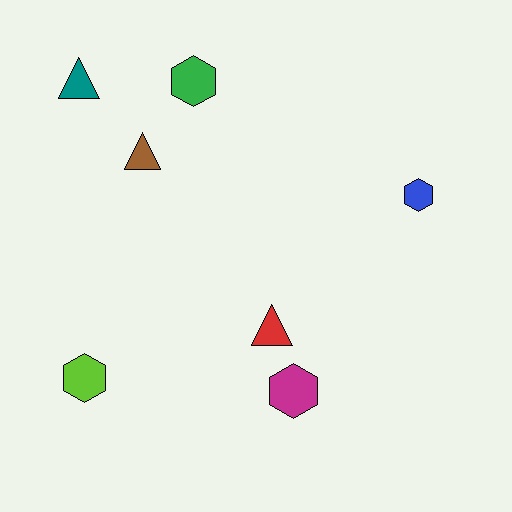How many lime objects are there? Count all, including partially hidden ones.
There is 1 lime object.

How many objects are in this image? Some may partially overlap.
There are 7 objects.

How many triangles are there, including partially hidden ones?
There are 3 triangles.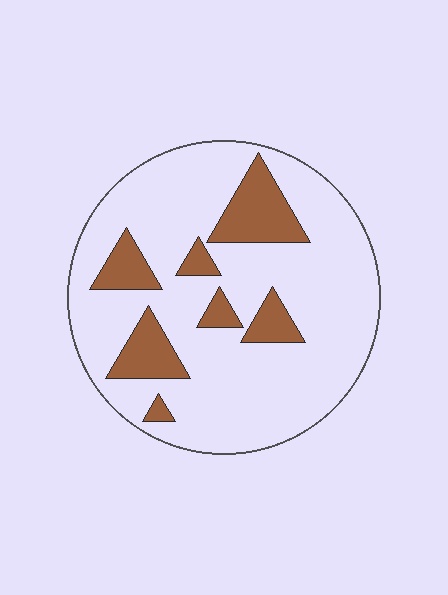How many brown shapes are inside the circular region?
7.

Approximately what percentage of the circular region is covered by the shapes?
Approximately 20%.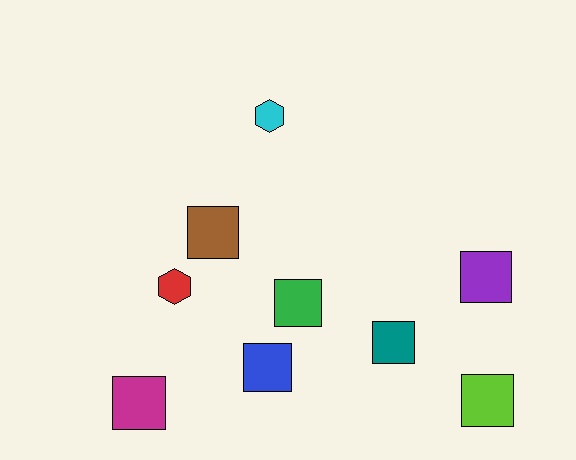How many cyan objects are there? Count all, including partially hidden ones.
There is 1 cyan object.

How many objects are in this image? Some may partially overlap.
There are 9 objects.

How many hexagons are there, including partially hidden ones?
There are 2 hexagons.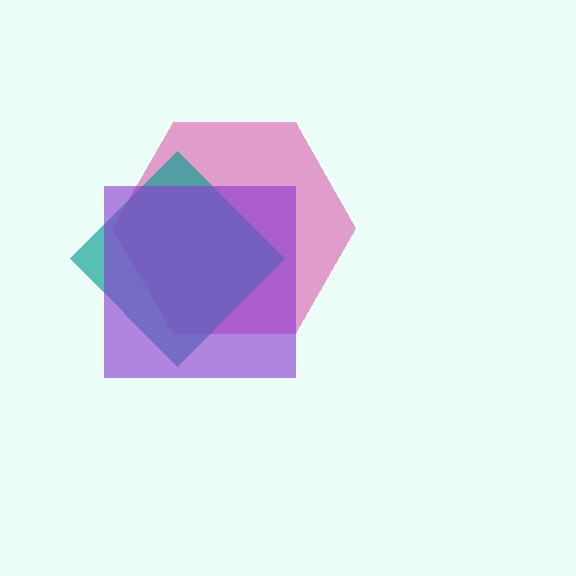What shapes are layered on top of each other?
The layered shapes are: a magenta hexagon, a teal diamond, a purple square.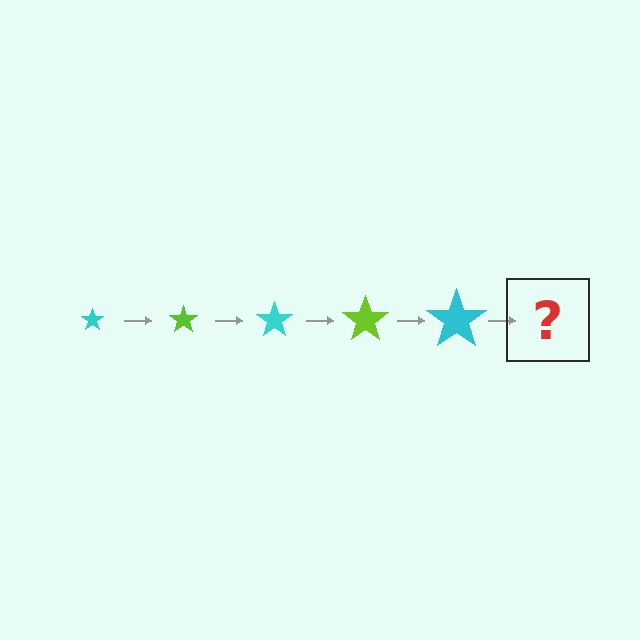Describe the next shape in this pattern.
It should be a lime star, larger than the previous one.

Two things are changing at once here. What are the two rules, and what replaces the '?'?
The two rules are that the star grows larger each step and the color cycles through cyan and lime. The '?' should be a lime star, larger than the previous one.